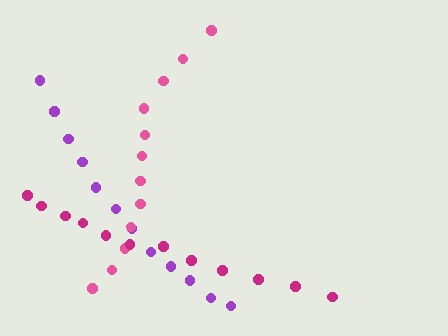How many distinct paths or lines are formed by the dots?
There are 3 distinct paths.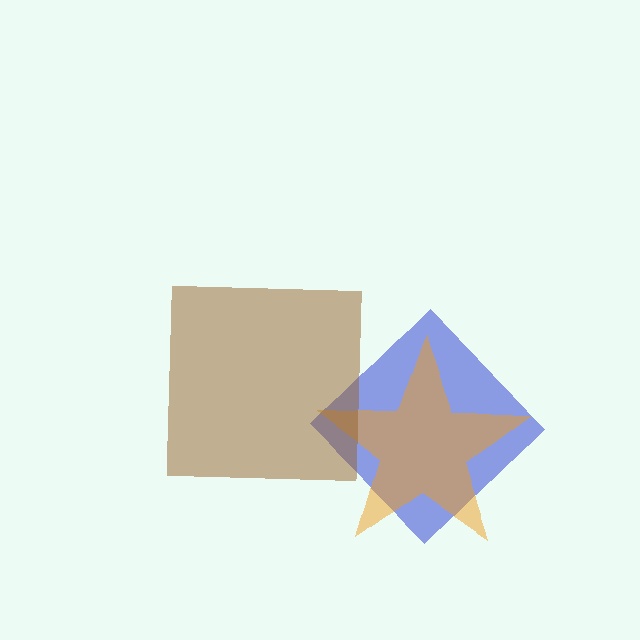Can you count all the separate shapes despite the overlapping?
Yes, there are 3 separate shapes.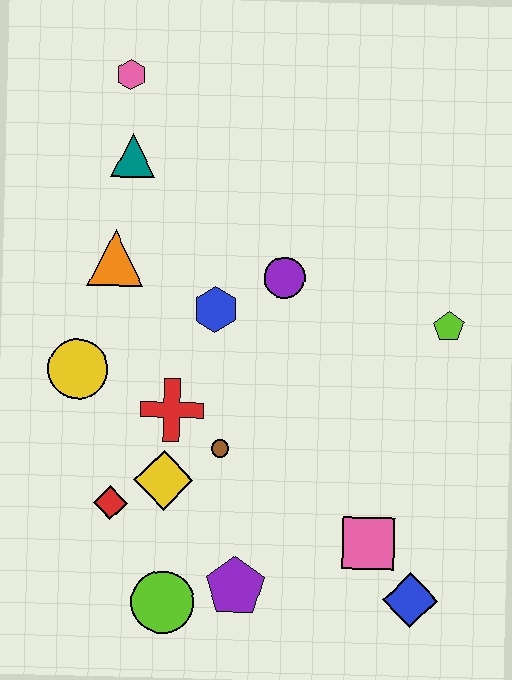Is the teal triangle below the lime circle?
No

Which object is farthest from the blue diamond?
The pink hexagon is farthest from the blue diamond.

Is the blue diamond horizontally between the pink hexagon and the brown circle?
No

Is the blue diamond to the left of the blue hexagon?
No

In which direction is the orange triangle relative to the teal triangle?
The orange triangle is below the teal triangle.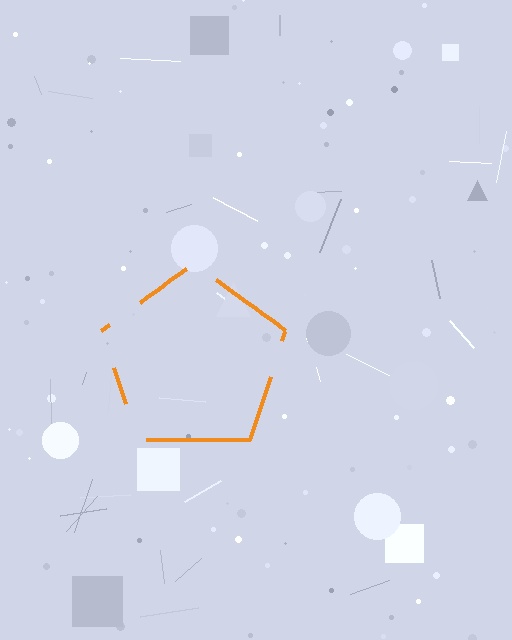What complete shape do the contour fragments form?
The contour fragments form a pentagon.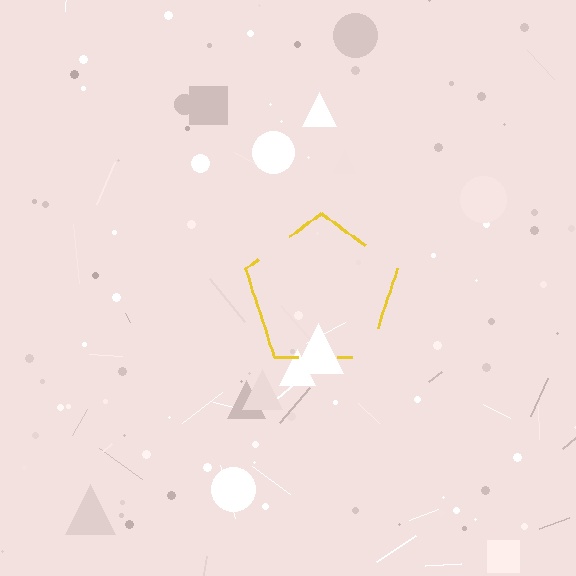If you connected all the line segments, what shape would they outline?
They would outline a pentagon.